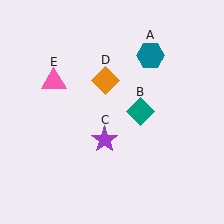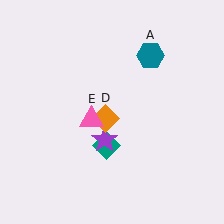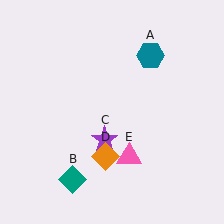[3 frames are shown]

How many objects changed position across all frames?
3 objects changed position: teal diamond (object B), orange diamond (object D), pink triangle (object E).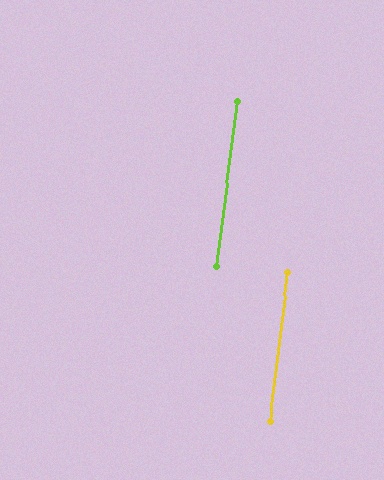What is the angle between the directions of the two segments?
Approximately 0 degrees.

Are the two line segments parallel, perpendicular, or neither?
Parallel — their directions differ by only 0.4°.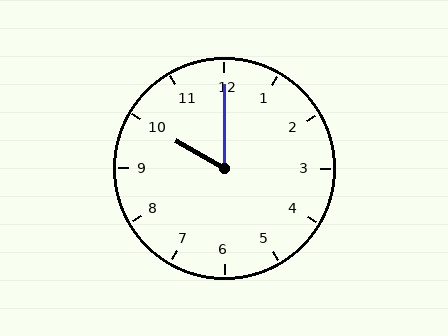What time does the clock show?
10:00.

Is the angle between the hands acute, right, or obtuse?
It is acute.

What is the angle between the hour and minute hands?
Approximately 60 degrees.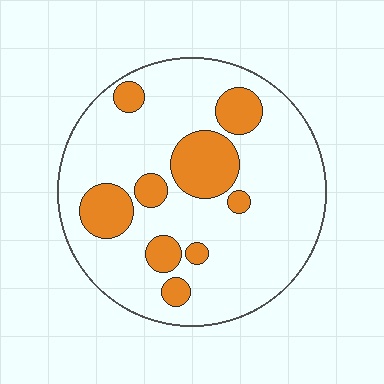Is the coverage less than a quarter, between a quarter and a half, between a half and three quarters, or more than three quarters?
Less than a quarter.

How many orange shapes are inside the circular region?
9.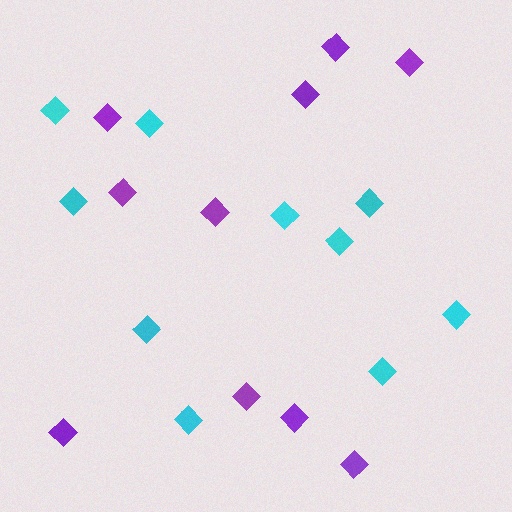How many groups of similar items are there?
There are 2 groups: one group of purple diamonds (10) and one group of cyan diamonds (10).